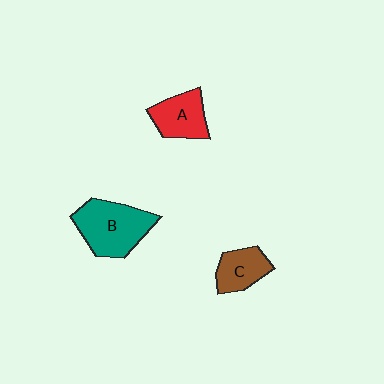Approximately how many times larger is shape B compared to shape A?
Approximately 1.5 times.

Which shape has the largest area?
Shape B (teal).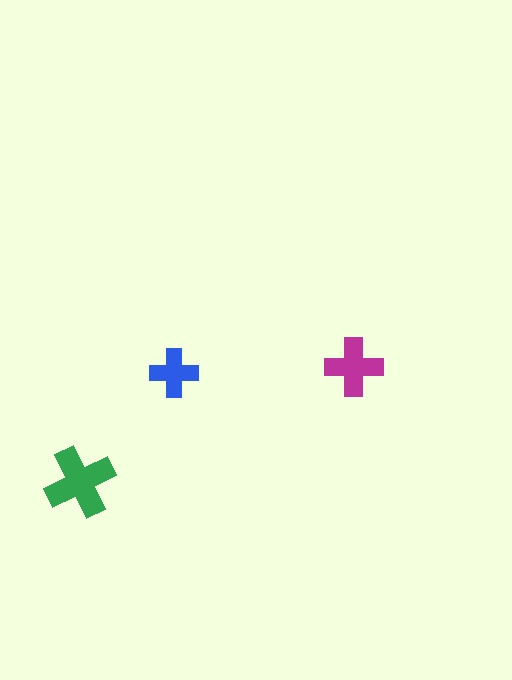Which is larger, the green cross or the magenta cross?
The green one.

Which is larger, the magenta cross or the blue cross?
The magenta one.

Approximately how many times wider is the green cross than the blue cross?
About 1.5 times wider.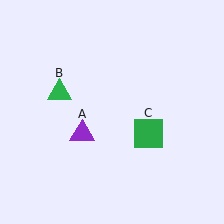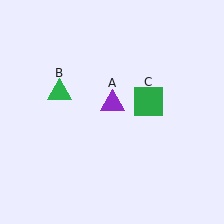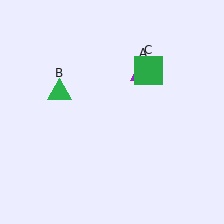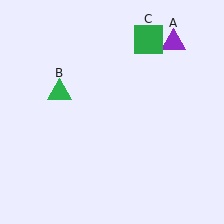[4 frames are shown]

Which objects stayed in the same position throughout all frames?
Green triangle (object B) remained stationary.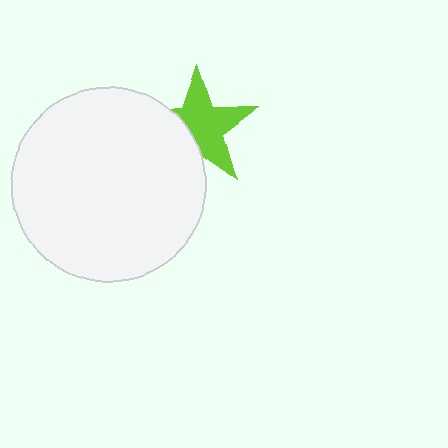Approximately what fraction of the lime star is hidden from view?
Roughly 34% of the lime star is hidden behind the white circle.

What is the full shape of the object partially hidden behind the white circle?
The partially hidden object is a lime star.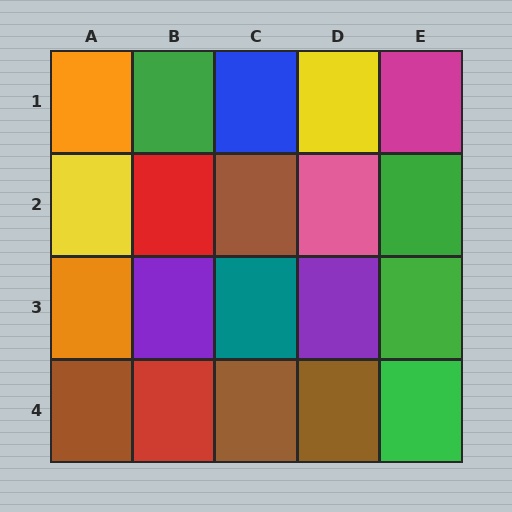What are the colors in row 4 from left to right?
Brown, red, brown, brown, green.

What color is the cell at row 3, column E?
Green.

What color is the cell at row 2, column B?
Red.